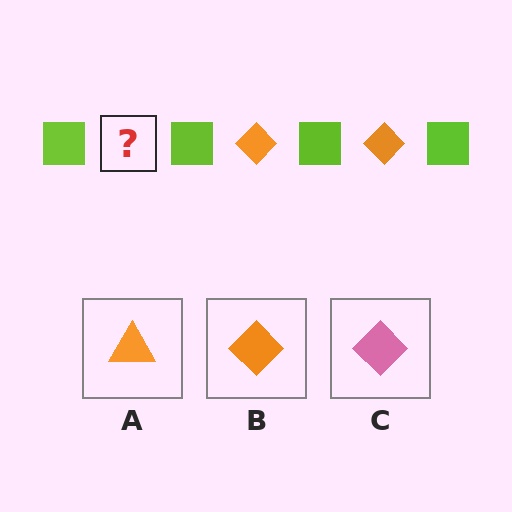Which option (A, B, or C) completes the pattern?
B.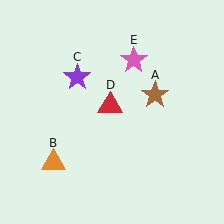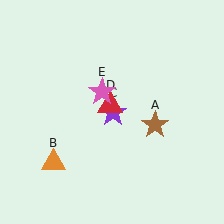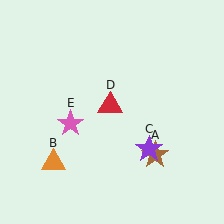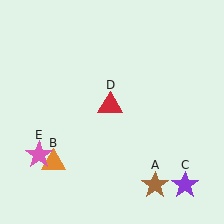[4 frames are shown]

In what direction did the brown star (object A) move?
The brown star (object A) moved down.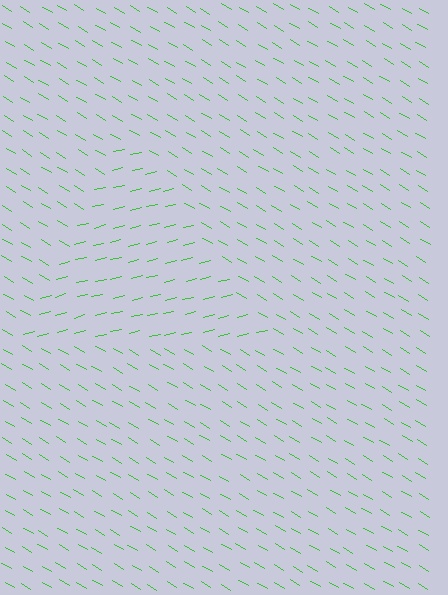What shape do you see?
I see a triangle.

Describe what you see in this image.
The image is filled with small green line segments. A triangle region in the image has lines oriented differently from the surrounding lines, creating a visible texture boundary.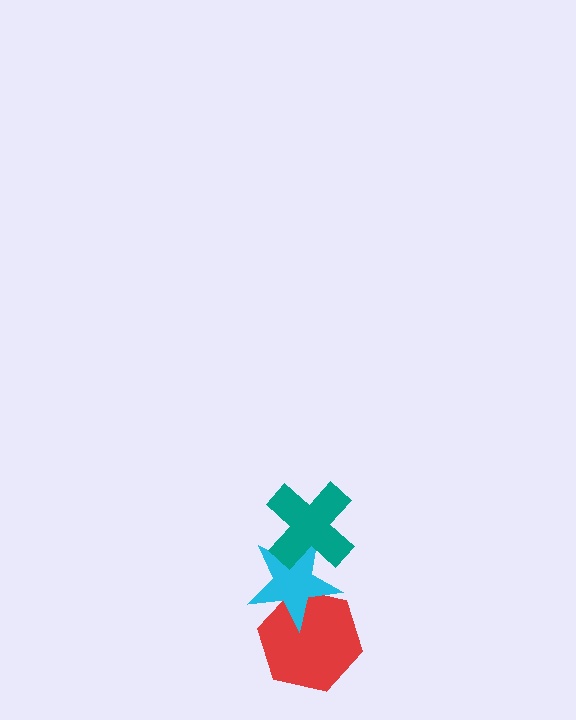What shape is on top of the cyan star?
The teal cross is on top of the cyan star.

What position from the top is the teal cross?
The teal cross is 1st from the top.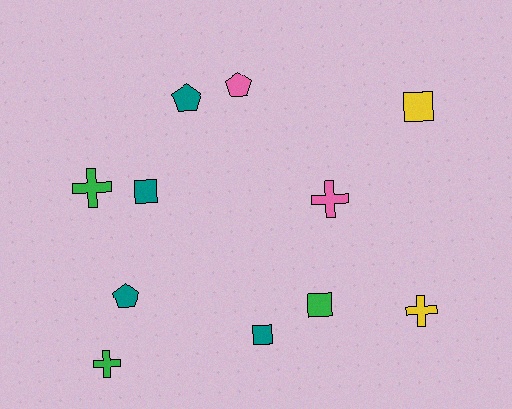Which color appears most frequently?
Teal, with 4 objects.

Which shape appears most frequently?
Cross, with 4 objects.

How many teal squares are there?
There are 2 teal squares.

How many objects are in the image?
There are 11 objects.